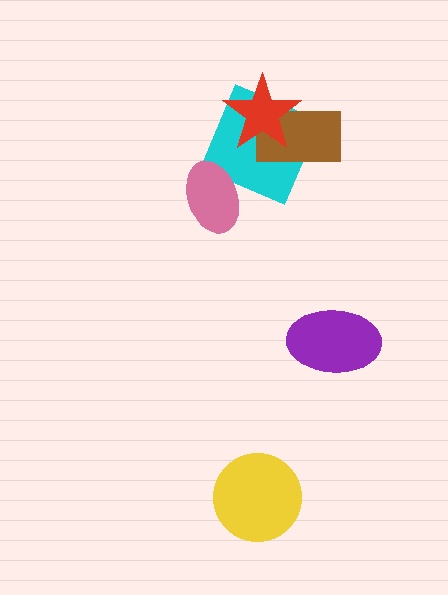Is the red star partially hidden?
No, no other shape covers it.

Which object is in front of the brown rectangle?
The red star is in front of the brown rectangle.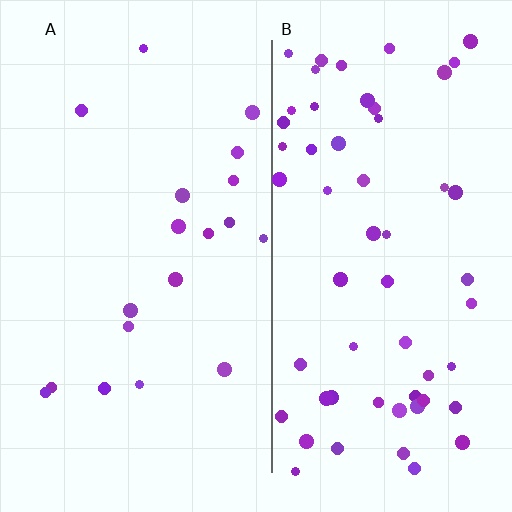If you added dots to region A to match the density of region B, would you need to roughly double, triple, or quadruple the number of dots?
Approximately triple.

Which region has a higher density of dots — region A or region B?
B (the right).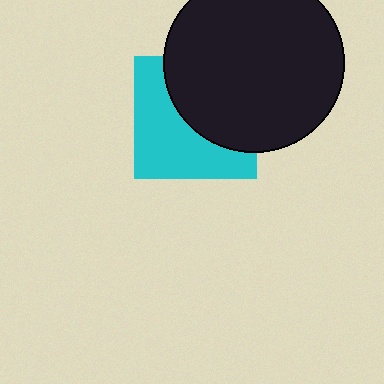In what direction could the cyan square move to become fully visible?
The cyan square could move toward the lower-left. That would shift it out from behind the black circle entirely.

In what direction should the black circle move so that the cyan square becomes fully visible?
The black circle should move toward the upper-right. That is the shortest direction to clear the overlap and leave the cyan square fully visible.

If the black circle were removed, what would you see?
You would see the complete cyan square.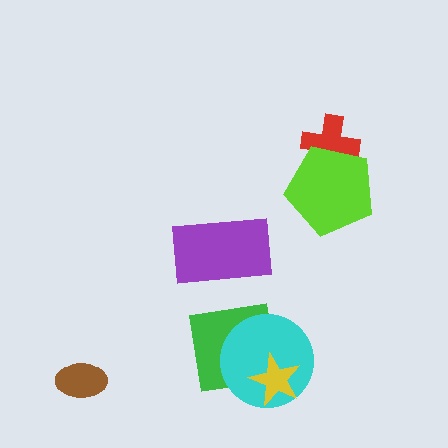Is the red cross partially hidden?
Yes, it is partially covered by another shape.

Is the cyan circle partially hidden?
Yes, it is partially covered by another shape.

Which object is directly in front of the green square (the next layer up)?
The cyan circle is directly in front of the green square.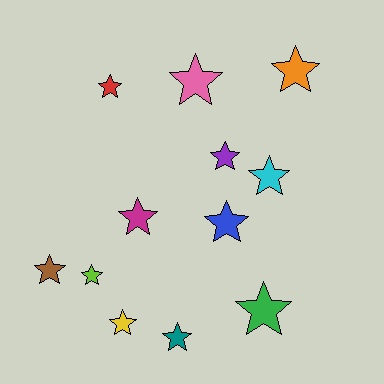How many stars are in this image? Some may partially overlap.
There are 12 stars.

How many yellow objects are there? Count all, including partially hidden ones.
There is 1 yellow object.